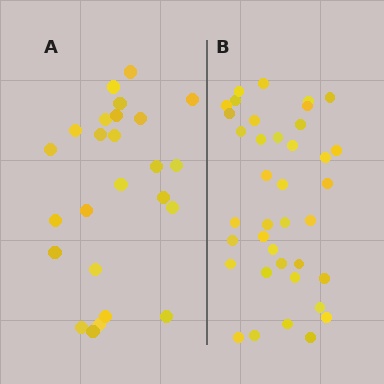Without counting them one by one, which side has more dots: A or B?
Region B (the right region) has more dots.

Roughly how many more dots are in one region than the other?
Region B has approximately 15 more dots than region A.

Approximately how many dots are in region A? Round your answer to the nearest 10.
About 20 dots. (The exact count is 25, which rounds to 20.)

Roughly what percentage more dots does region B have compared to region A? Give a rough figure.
About 50% more.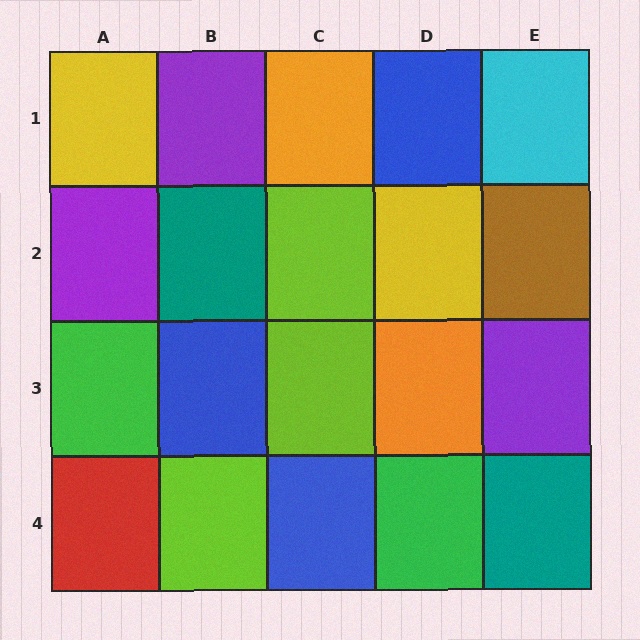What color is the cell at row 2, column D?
Yellow.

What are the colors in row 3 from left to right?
Green, blue, lime, orange, purple.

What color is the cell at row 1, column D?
Blue.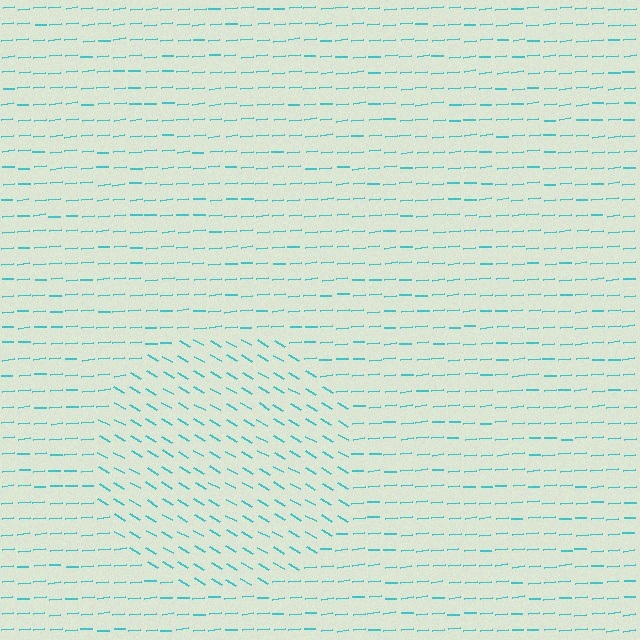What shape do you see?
I see a circle.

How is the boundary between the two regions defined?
The boundary is defined purely by a change in line orientation (approximately 35 degrees difference). All lines are the same color and thickness.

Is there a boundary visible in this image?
Yes, there is a texture boundary formed by a change in line orientation.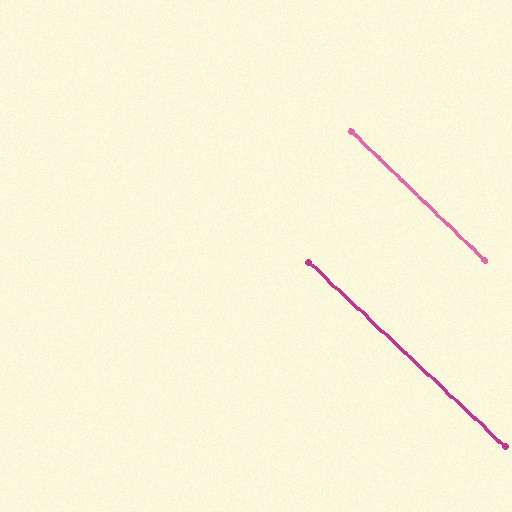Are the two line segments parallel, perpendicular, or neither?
Parallel — their directions differ by only 0.5°.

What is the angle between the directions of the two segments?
Approximately 0 degrees.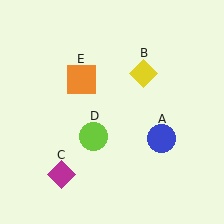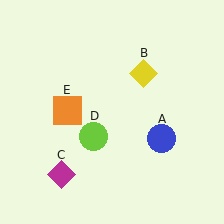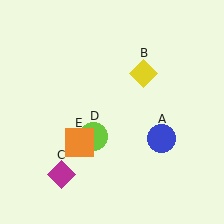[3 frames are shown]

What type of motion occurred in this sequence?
The orange square (object E) rotated counterclockwise around the center of the scene.